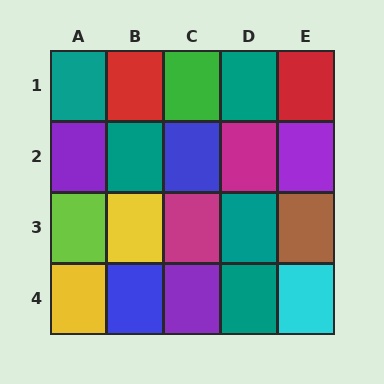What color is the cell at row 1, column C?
Green.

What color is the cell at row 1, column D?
Teal.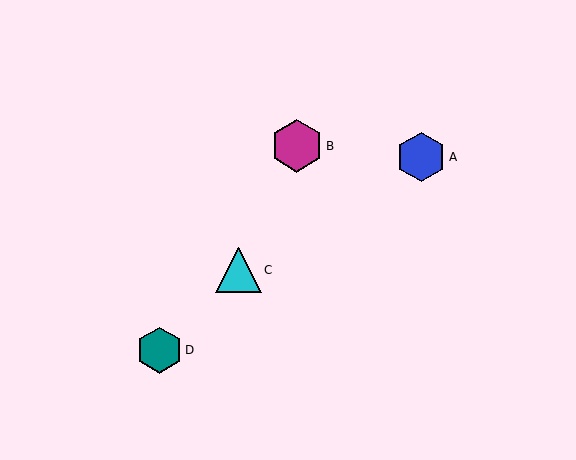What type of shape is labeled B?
Shape B is a magenta hexagon.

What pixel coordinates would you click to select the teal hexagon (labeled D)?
Click at (159, 350) to select the teal hexagon D.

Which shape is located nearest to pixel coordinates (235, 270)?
The cyan triangle (labeled C) at (239, 270) is nearest to that location.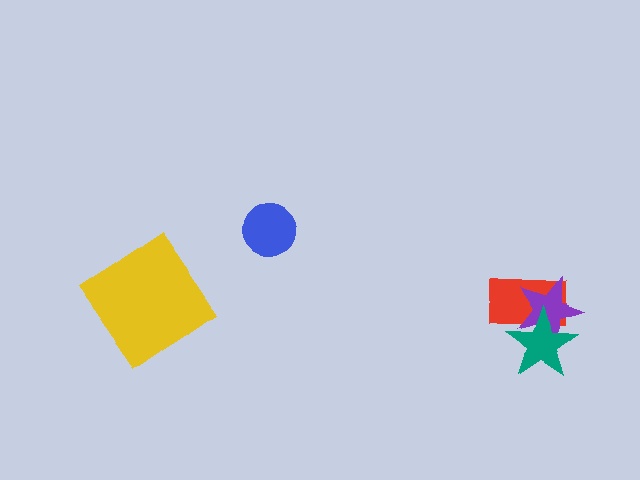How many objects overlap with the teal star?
2 objects overlap with the teal star.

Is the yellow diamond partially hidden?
No, no other shape covers it.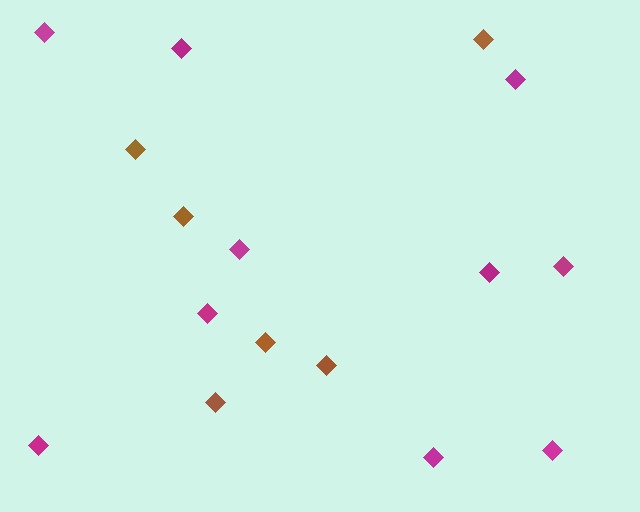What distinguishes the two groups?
There are 2 groups: one group of magenta diamonds (10) and one group of brown diamonds (6).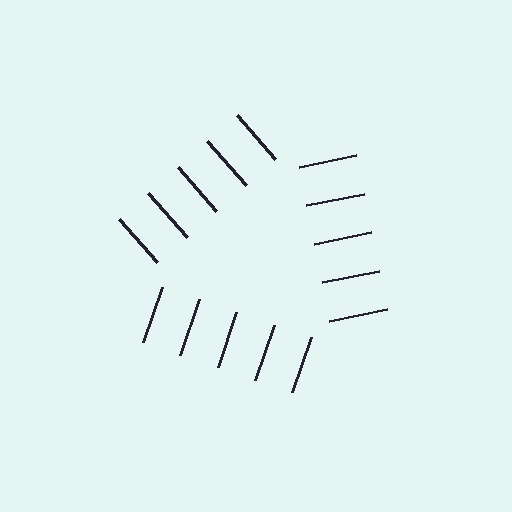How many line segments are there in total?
15 — 5 along each of the 3 edges.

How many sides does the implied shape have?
3 sides — the line-ends trace a triangle.